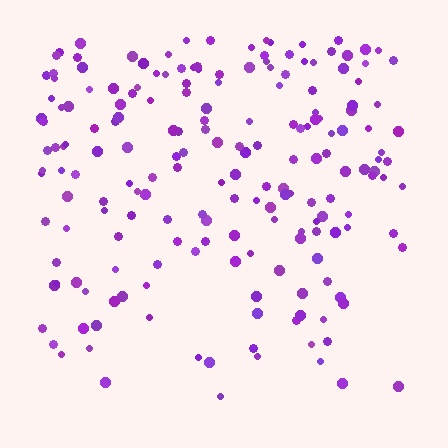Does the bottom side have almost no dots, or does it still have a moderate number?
Still a moderate number, just noticeably fewer than the top.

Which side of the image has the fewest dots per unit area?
The bottom.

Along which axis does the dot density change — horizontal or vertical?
Vertical.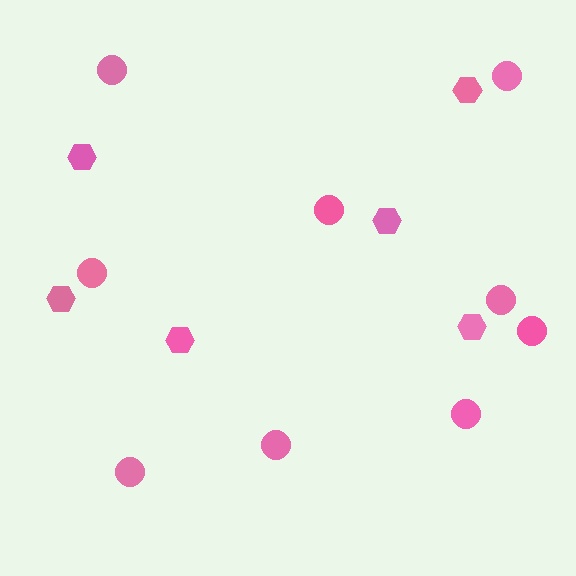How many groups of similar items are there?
There are 2 groups: one group of circles (9) and one group of hexagons (6).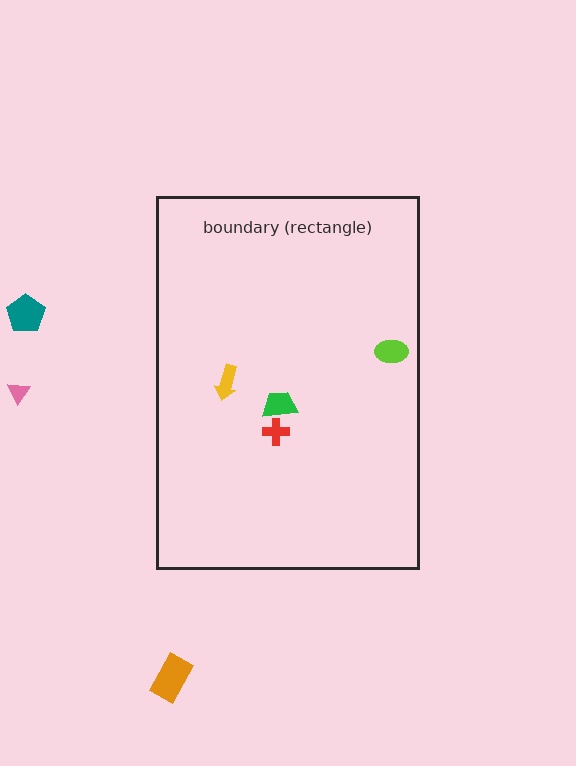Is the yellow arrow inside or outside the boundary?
Inside.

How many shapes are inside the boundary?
4 inside, 3 outside.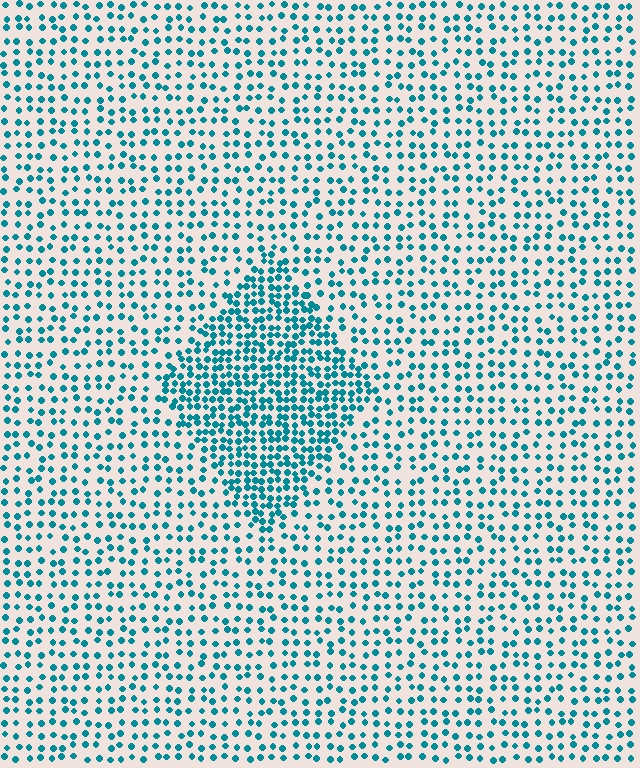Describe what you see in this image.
The image contains small teal elements arranged at two different densities. A diamond-shaped region is visible where the elements are more densely packed than the surrounding area.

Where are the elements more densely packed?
The elements are more densely packed inside the diamond boundary.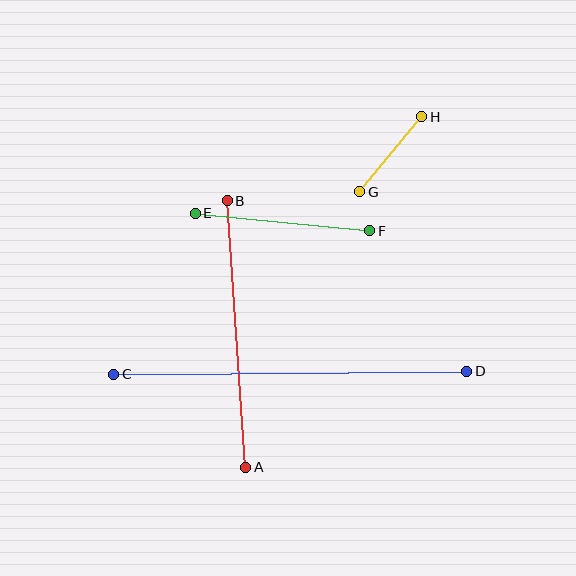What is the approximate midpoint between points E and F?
The midpoint is at approximately (282, 222) pixels.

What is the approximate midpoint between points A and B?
The midpoint is at approximately (236, 334) pixels.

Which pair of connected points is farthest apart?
Points C and D are farthest apart.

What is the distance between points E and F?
The distance is approximately 175 pixels.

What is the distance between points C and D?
The distance is approximately 353 pixels.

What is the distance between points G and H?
The distance is approximately 97 pixels.